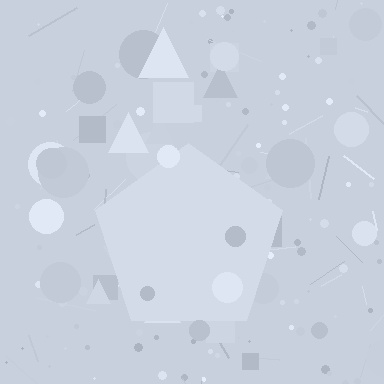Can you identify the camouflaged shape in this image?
The camouflaged shape is a pentagon.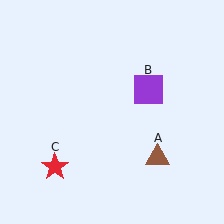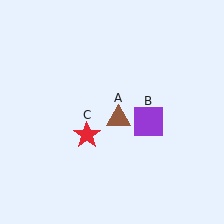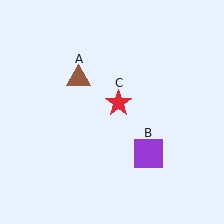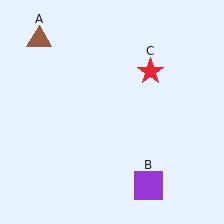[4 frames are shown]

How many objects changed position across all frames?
3 objects changed position: brown triangle (object A), purple square (object B), red star (object C).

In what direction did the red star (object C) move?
The red star (object C) moved up and to the right.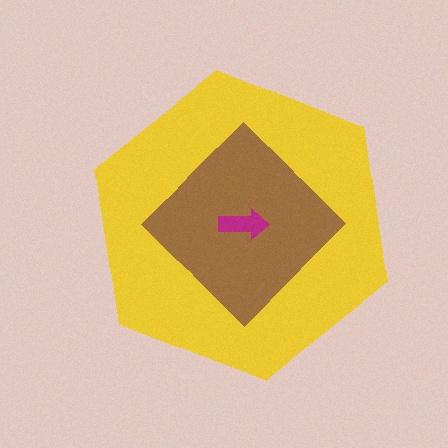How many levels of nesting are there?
3.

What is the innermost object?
The magenta arrow.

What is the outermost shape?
The yellow hexagon.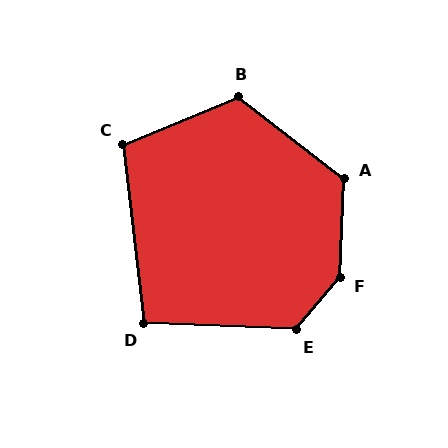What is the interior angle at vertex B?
Approximately 119 degrees (obtuse).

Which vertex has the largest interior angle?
F, at approximately 142 degrees.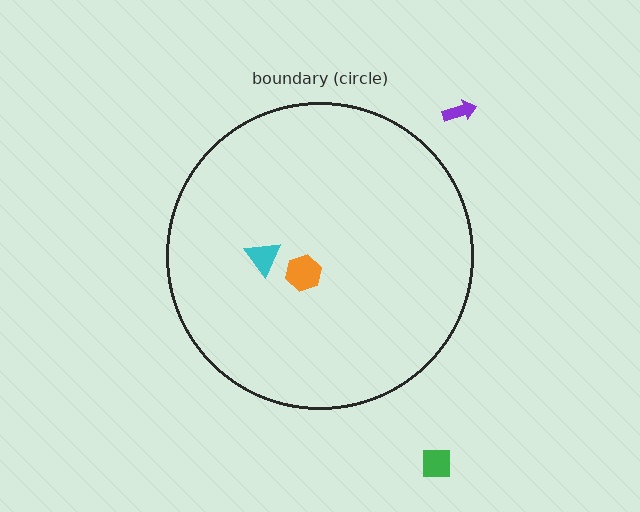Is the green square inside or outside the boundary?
Outside.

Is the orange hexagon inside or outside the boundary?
Inside.